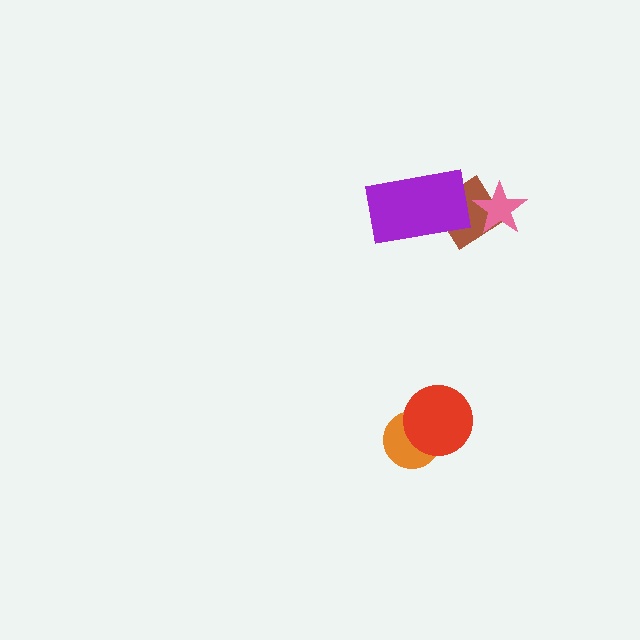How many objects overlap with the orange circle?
1 object overlaps with the orange circle.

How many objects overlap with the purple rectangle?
1 object overlaps with the purple rectangle.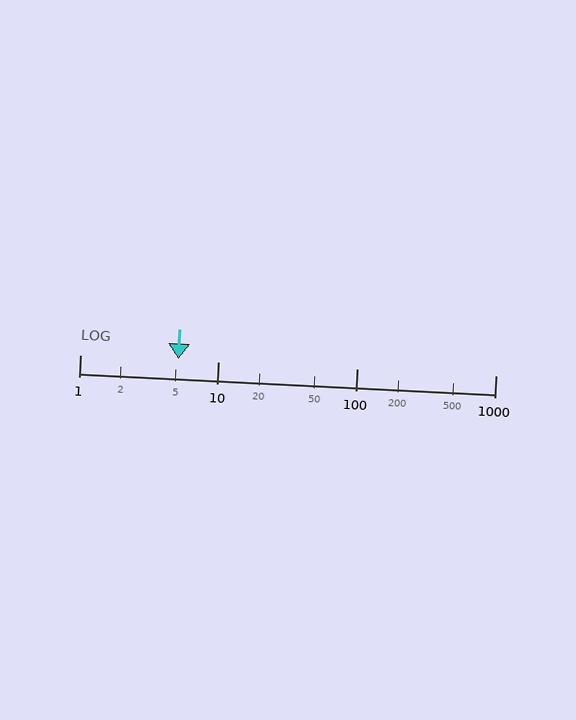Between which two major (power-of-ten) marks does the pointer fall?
The pointer is between 1 and 10.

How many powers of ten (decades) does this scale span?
The scale spans 3 decades, from 1 to 1000.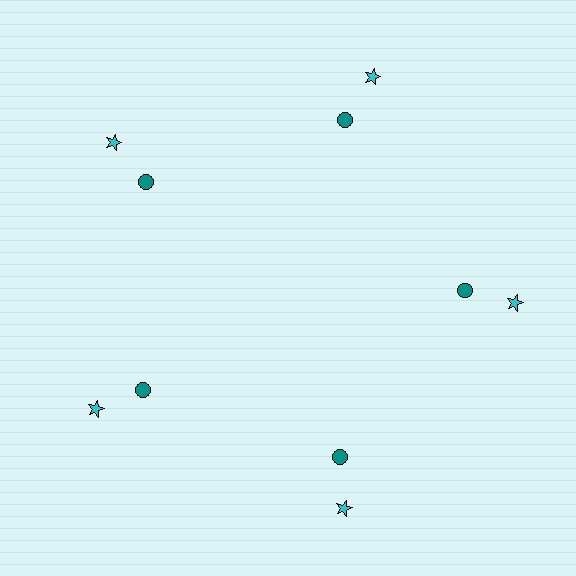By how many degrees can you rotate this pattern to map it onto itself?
The pattern maps onto itself every 72 degrees of rotation.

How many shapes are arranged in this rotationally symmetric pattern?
There are 10 shapes, arranged in 5 groups of 2.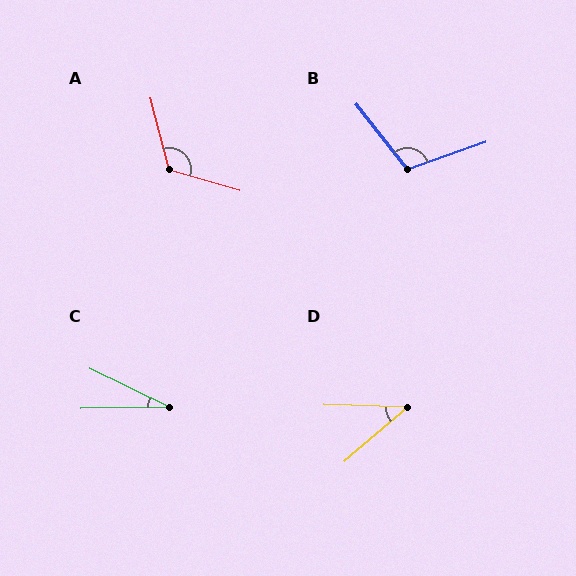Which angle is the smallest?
C, at approximately 27 degrees.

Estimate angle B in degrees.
Approximately 109 degrees.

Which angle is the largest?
A, at approximately 121 degrees.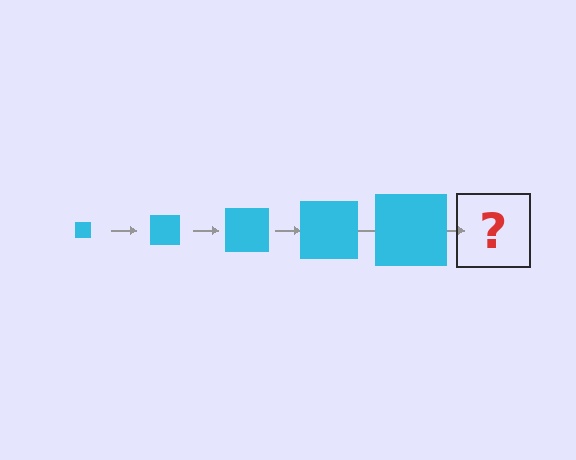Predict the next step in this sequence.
The next step is a cyan square, larger than the previous one.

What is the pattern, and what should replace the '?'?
The pattern is that the square gets progressively larger each step. The '?' should be a cyan square, larger than the previous one.